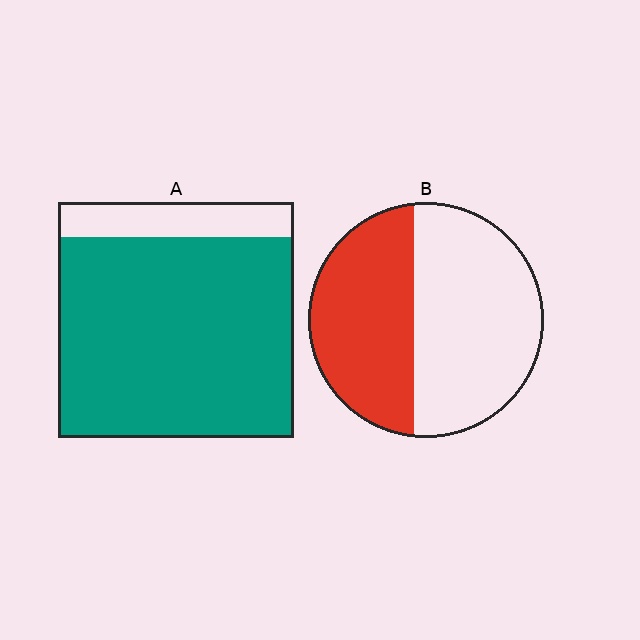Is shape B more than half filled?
No.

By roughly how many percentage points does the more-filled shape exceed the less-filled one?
By roughly 40 percentage points (A over B).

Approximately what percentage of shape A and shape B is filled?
A is approximately 85% and B is approximately 45%.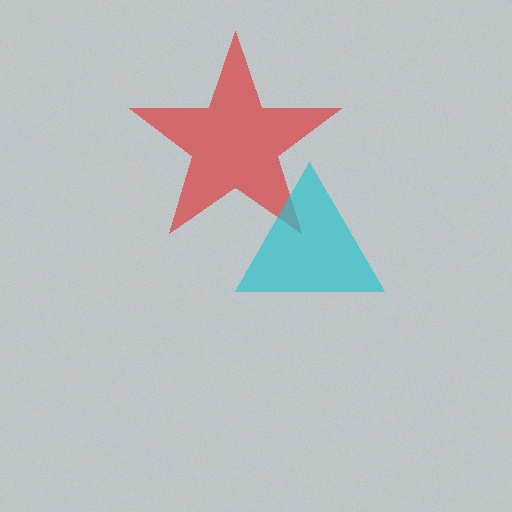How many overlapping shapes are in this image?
There are 2 overlapping shapes in the image.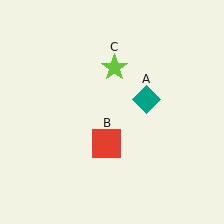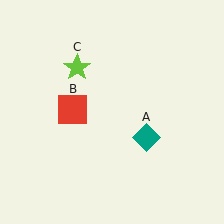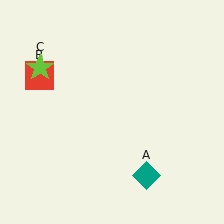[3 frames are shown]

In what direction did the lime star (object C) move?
The lime star (object C) moved left.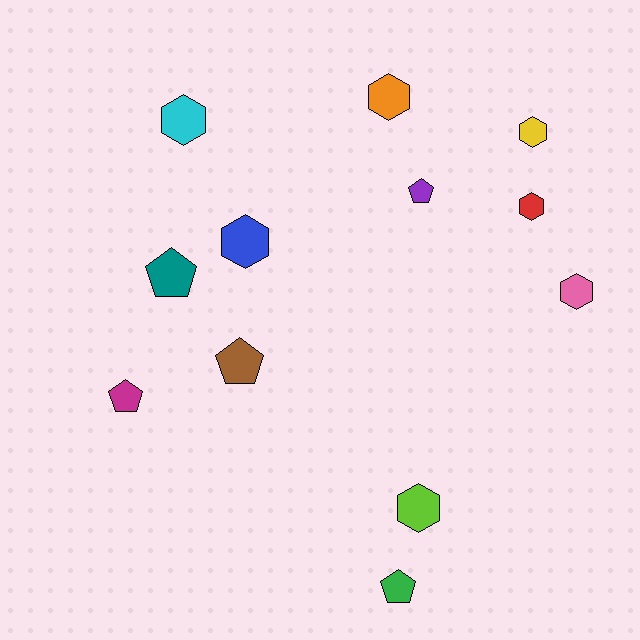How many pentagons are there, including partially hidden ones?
There are 5 pentagons.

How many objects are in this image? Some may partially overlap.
There are 12 objects.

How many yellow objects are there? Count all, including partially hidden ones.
There is 1 yellow object.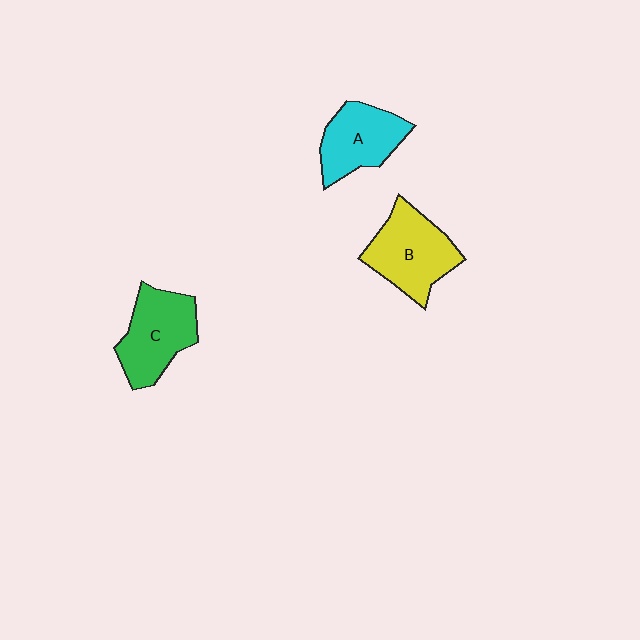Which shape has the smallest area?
Shape A (cyan).